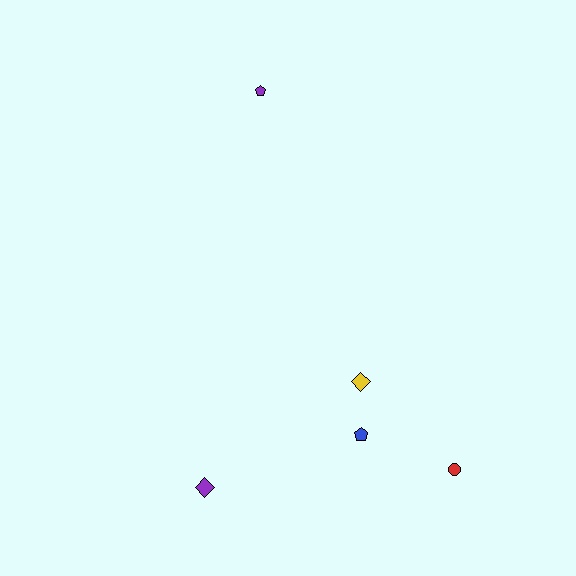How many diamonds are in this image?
There are 2 diamonds.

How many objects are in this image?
There are 5 objects.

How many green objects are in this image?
There are no green objects.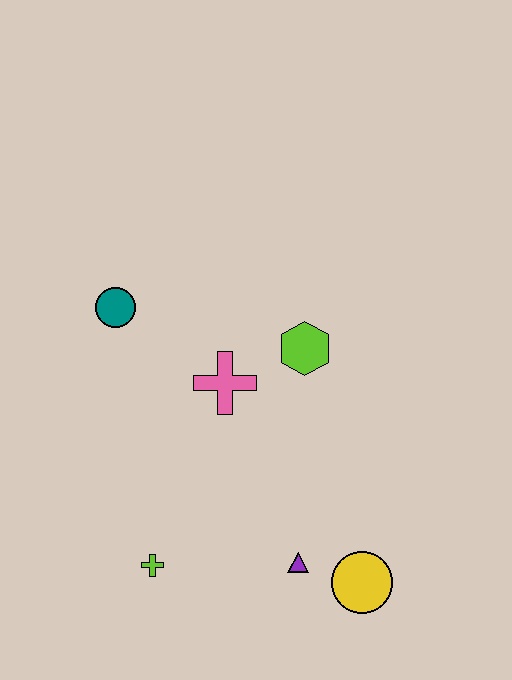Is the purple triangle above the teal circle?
No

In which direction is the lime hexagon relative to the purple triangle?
The lime hexagon is above the purple triangle.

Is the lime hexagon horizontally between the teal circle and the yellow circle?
Yes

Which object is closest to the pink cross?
The lime hexagon is closest to the pink cross.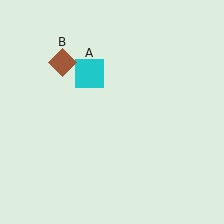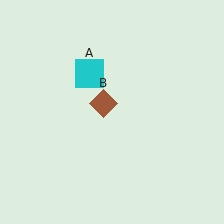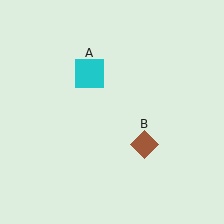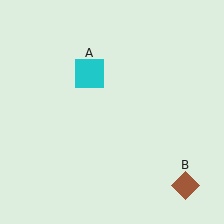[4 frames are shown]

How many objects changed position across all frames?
1 object changed position: brown diamond (object B).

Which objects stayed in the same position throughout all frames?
Cyan square (object A) remained stationary.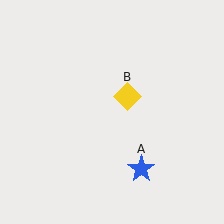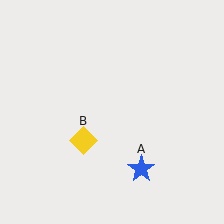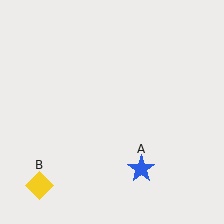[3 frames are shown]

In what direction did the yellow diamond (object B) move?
The yellow diamond (object B) moved down and to the left.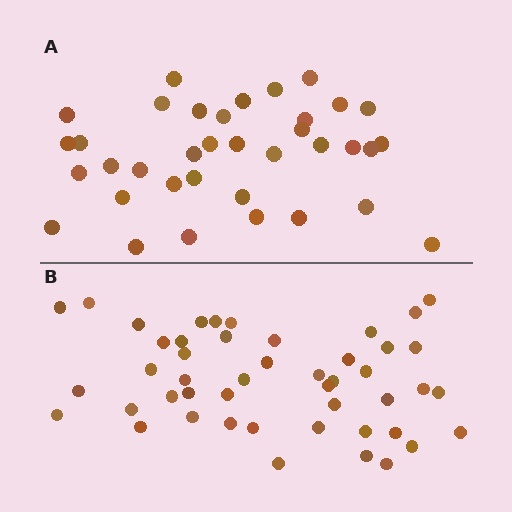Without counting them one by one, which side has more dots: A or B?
Region B (the bottom region) has more dots.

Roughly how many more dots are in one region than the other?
Region B has roughly 12 or so more dots than region A.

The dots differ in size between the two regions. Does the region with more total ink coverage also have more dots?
No. Region A has more total ink coverage because its dots are larger, but region B actually contains more individual dots. Total area can be misleading — the number of items is what matters here.